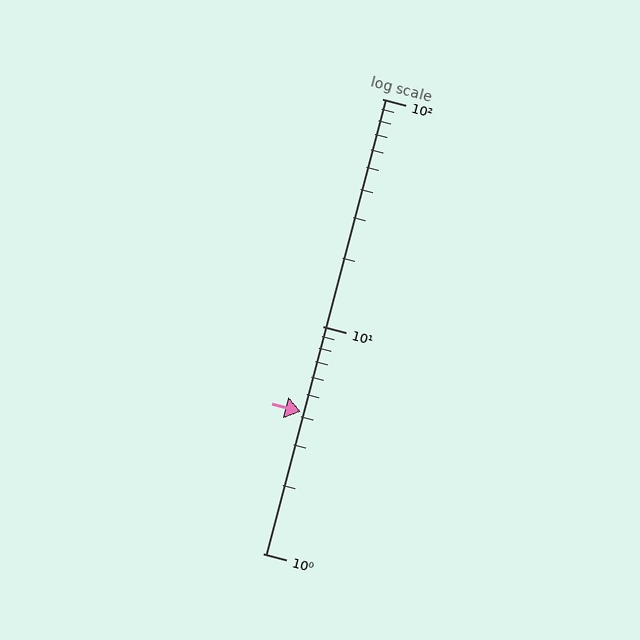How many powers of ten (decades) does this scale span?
The scale spans 2 decades, from 1 to 100.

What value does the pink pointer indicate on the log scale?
The pointer indicates approximately 4.2.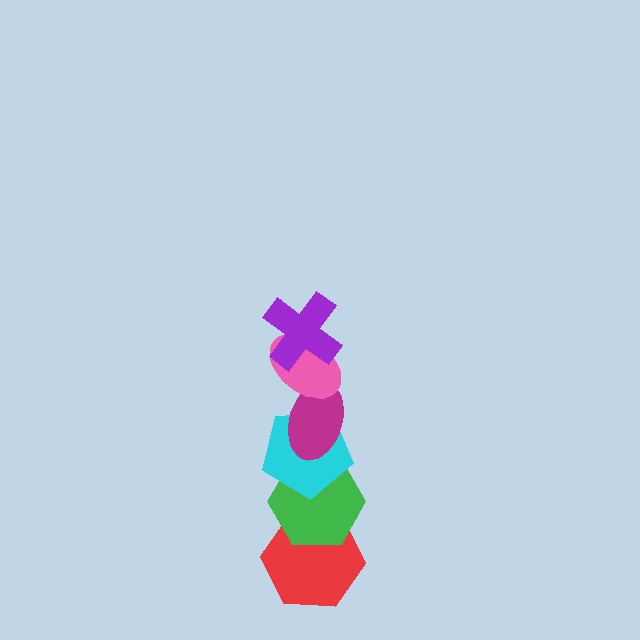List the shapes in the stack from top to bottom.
From top to bottom: the purple cross, the pink ellipse, the magenta ellipse, the cyan pentagon, the green hexagon, the red hexagon.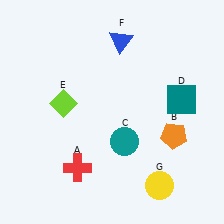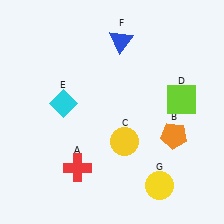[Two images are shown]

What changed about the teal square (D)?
In Image 1, D is teal. In Image 2, it changed to lime.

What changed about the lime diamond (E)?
In Image 1, E is lime. In Image 2, it changed to cyan.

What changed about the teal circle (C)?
In Image 1, C is teal. In Image 2, it changed to yellow.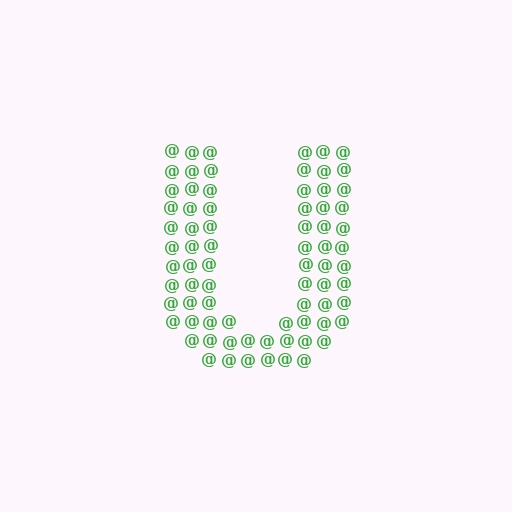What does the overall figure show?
The overall figure shows the letter U.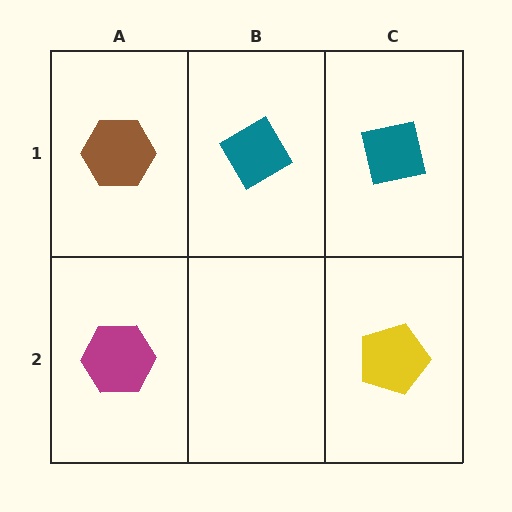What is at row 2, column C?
A yellow pentagon.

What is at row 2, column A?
A magenta hexagon.